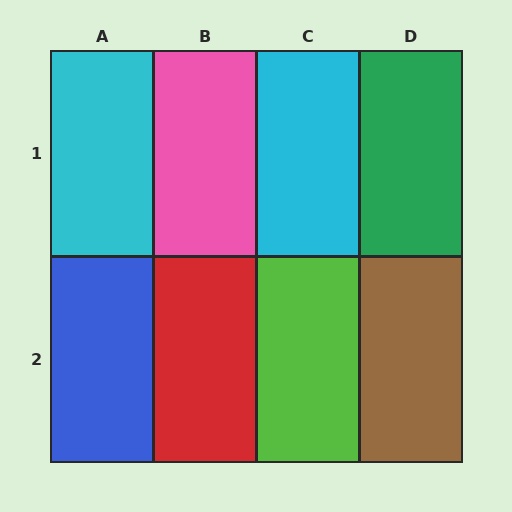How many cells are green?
1 cell is green.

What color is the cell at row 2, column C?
Lime.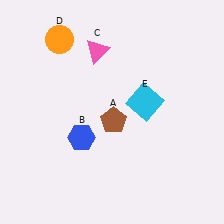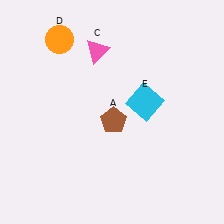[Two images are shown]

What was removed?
The blue hexagon (B) was removed in Image 2.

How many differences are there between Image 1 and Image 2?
There is 1 difference between the two images.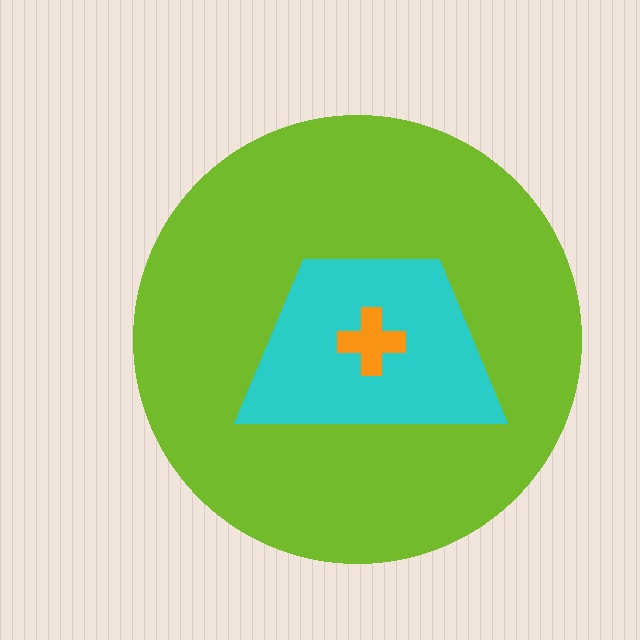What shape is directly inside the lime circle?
The cyan trapezoid.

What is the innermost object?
The orange cross.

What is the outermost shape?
The lime circle.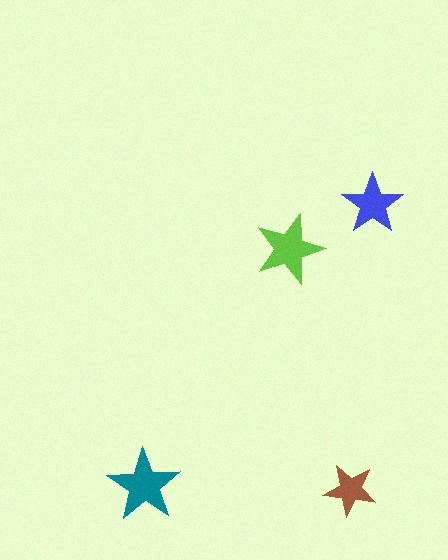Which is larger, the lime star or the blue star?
The lime one.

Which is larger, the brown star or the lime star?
The lime one.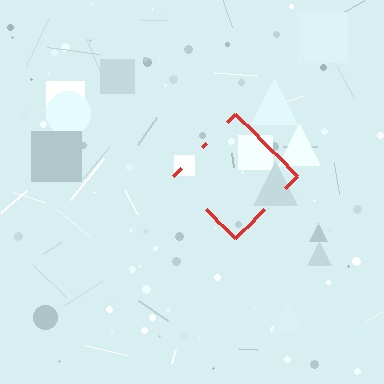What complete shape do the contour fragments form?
The contour fragments form a diamond.